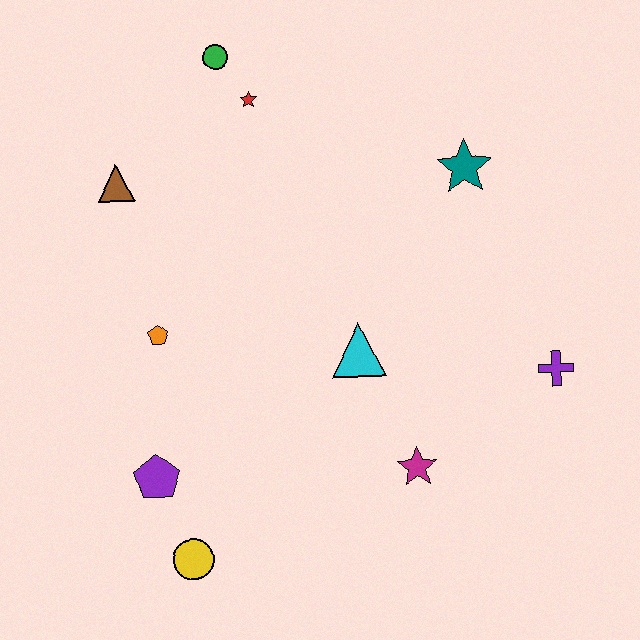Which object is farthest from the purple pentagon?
The teal star is farthest from the purple pentagon.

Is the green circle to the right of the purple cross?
No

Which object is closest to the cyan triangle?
The magenta star is closest to the cyan triangle.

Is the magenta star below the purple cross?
Yes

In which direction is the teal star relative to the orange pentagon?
The teal star is to the right of the orange pentagon.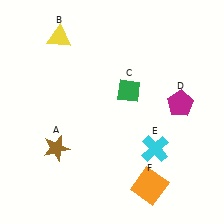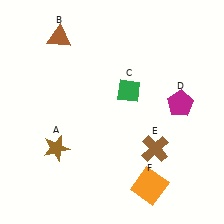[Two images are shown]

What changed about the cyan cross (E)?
In Image 1, E is cyan. In Image 2, it changed to brown.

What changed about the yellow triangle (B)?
In Image 1, B is yellow. In Image 2, it changed to brown.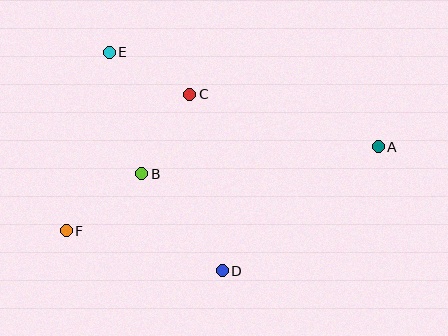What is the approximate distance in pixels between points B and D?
The distance between B and D is approximately 126 pixels.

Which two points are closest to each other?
Points C and E are closest to each other.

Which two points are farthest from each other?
Points A and F are farthest from each other.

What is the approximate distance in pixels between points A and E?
The distance between A and E is approximately 285 pixels.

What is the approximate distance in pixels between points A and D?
The distance between A and D is approximately 199 pixels.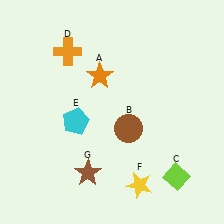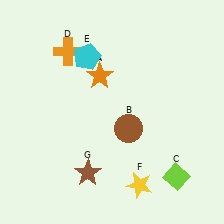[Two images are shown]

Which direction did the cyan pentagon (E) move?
The cyan pentagon (E) moved up.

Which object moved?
The cyan pentagon (E) moved up.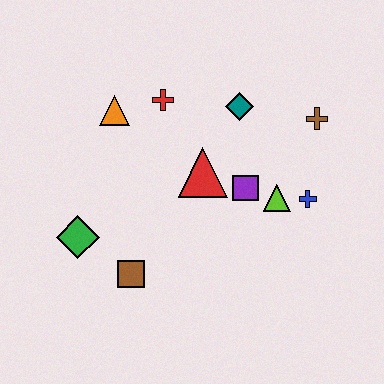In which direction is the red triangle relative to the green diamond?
The red triangle is to the right of the green diamond.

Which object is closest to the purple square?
The lime triangle is closest to the purple square.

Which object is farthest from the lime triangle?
The green diamond is farthest from the lime triangle.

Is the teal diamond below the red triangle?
No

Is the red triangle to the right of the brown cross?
No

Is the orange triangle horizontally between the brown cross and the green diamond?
Yes